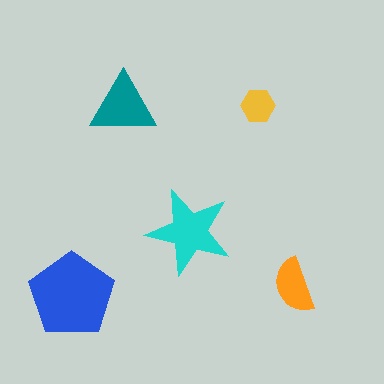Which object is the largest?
The blue pentagon.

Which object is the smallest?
The yellow hexagon.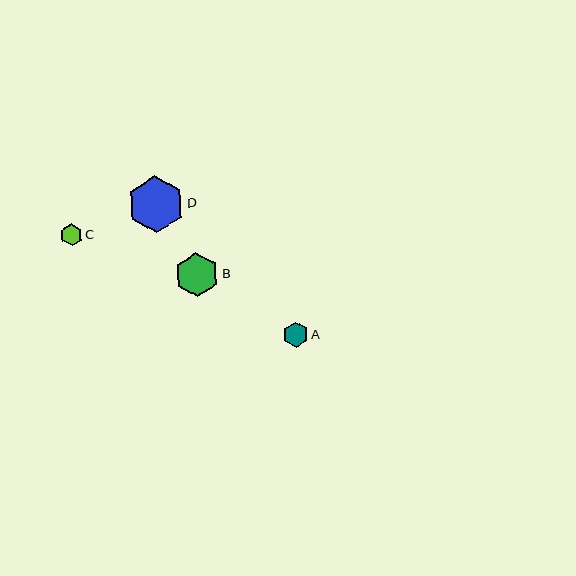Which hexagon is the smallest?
Hexagon C is the smallest with a size of approximately 22 pixels.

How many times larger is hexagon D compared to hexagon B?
Hexagon D is approximately 1.3 times the size of hexagon B.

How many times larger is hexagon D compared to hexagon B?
Hexagon D is approximately 1.3 times the size of hexagon B.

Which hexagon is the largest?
Hexagon D is the largest with a size of approximately 56 pixels.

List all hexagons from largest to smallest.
From largest to smallest: D, B, A, C.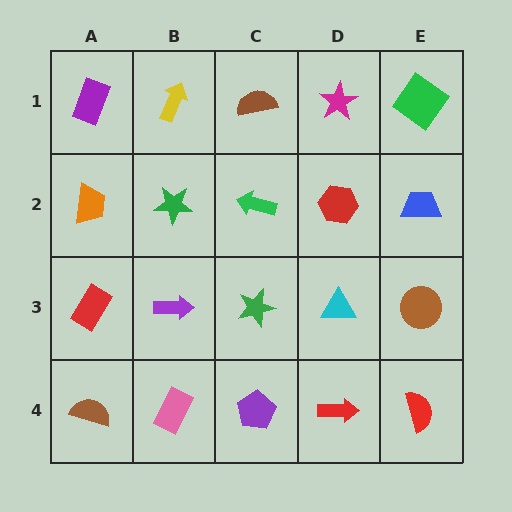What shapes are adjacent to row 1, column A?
An orange trapezoid (row 2, column A), a yellow arrow (row 1, column B).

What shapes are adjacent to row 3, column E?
A blue trapezoid (row 2, column E), a red semicircle (row 4, column E), a cyan triangle (row 3, column D).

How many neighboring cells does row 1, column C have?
3.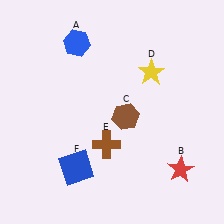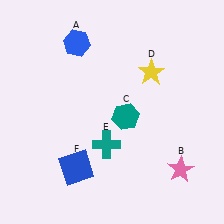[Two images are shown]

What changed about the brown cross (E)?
In Image 1, E is brown. In Image 2, it changed to teal.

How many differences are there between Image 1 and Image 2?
There are 3 differences between the two images.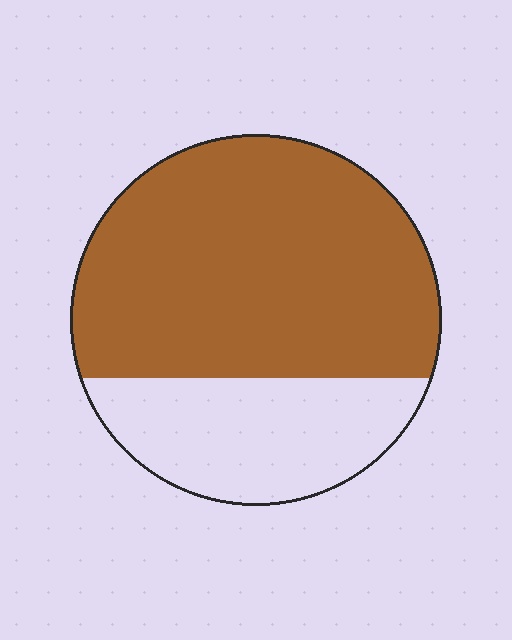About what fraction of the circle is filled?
About two thirds (2/3).